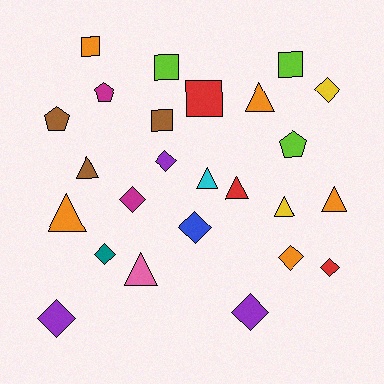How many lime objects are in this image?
There are 3 lime objects.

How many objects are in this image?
There are 25 objects.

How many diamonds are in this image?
There are 9 diamonds.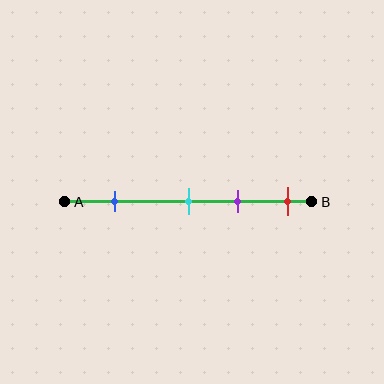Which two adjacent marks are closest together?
The cyan and purple marks are the closest adjacent pair.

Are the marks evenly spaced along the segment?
No, the marks are not evenly spaced.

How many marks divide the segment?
There are 4 marks dividing the segment.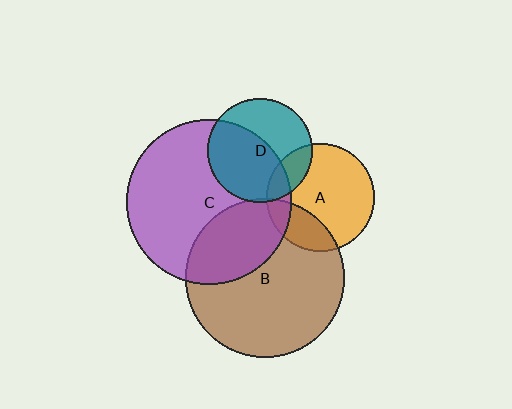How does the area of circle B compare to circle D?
Approximately 2.3 times.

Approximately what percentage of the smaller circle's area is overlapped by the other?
Approximately 30%.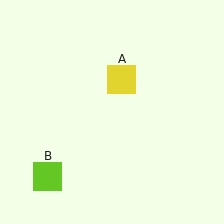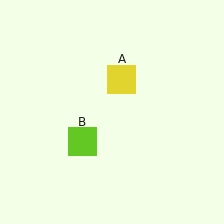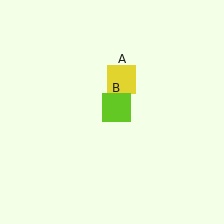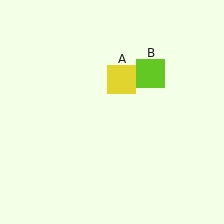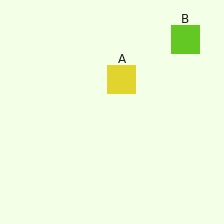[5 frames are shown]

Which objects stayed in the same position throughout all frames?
Yellow square (object A) remained stationary.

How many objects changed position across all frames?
1 object changed position: lime square (object B).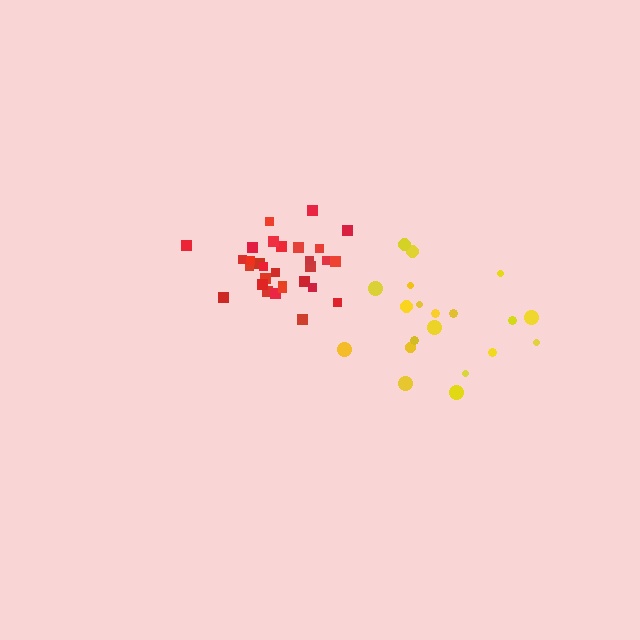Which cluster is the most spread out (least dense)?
Yellow.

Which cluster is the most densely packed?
Red.